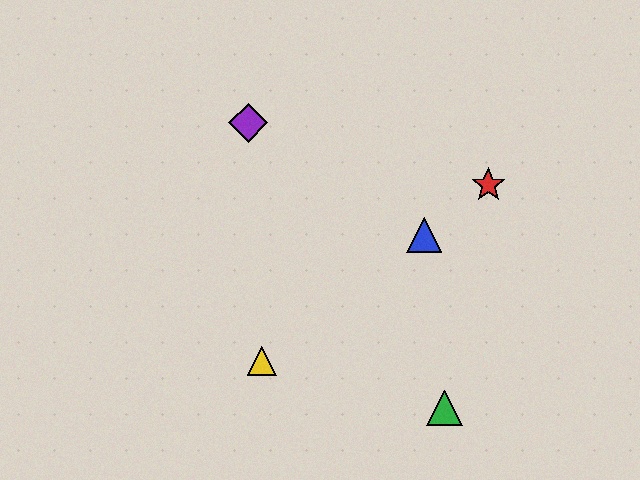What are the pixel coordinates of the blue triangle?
The blue triangle is at (424, 235).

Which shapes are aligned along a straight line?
The red star, the blue triangle, the yellow triangle are aligned along a straight line.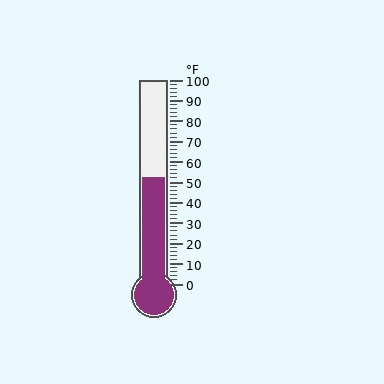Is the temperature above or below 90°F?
The temperature is below 90°F.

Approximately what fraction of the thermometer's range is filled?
The thermometer is filled to approximately 50% of its range.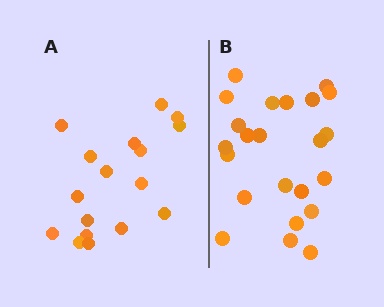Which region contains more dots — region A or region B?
Region B (the right region) has more dots.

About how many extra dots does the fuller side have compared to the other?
Region B has about 6 more dots than region A.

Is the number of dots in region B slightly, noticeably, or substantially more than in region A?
Region B has noticeably more, but not dramatically so. The ratio is roughly 1.4 to 1.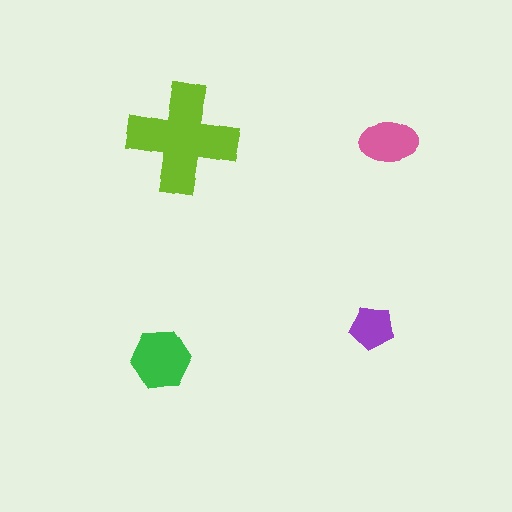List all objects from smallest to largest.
The purple pentagon, the pink ellipse, the green hexagon, the lime cross.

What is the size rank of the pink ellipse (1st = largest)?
3rd.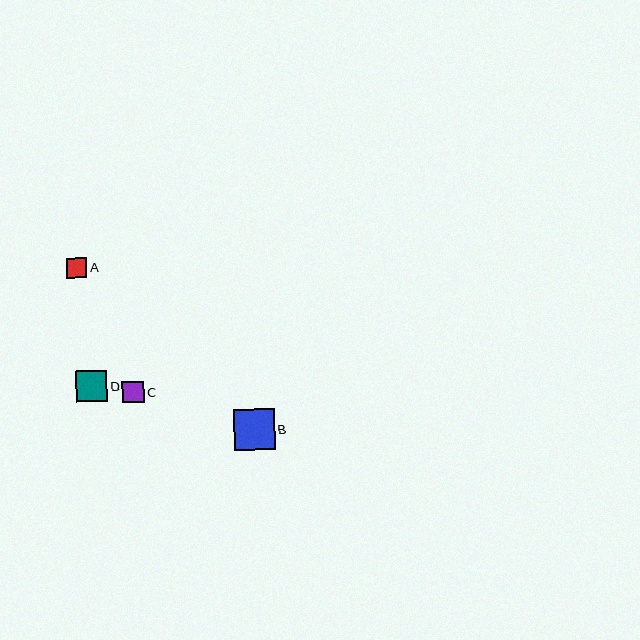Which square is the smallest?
Square A is the smallest with a size of approximately 20 pixels.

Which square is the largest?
Square B is the largest with a size of approximately 41 pixels.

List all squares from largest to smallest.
From largest to smallest: B, D, C, A.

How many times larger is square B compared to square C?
Square B is approximately 1.9 times the size of square C.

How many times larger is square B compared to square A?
Square B is approximately 2.0 times the size of square A.